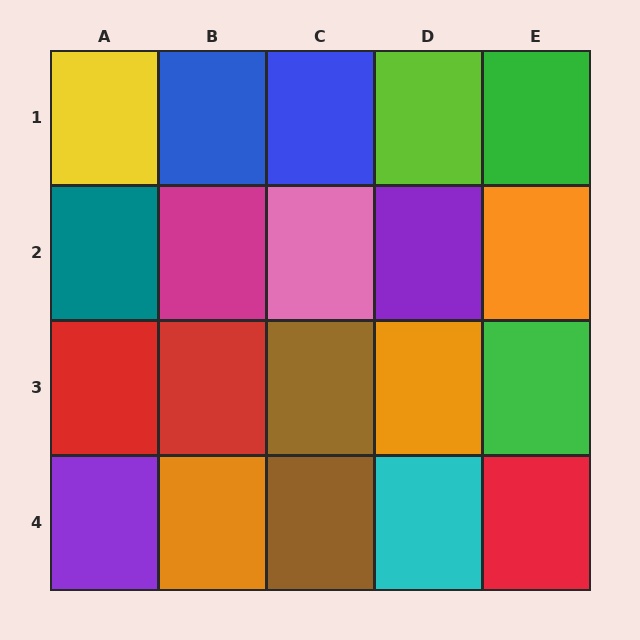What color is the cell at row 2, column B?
Magenta.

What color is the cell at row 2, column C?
Pink.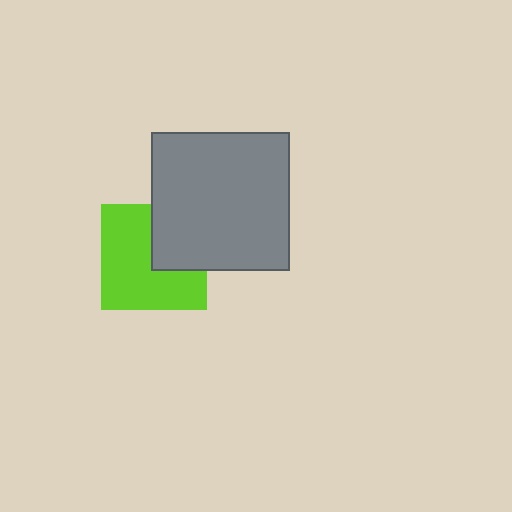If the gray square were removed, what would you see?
You would see the complete lime square.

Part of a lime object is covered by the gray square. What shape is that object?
It is a square.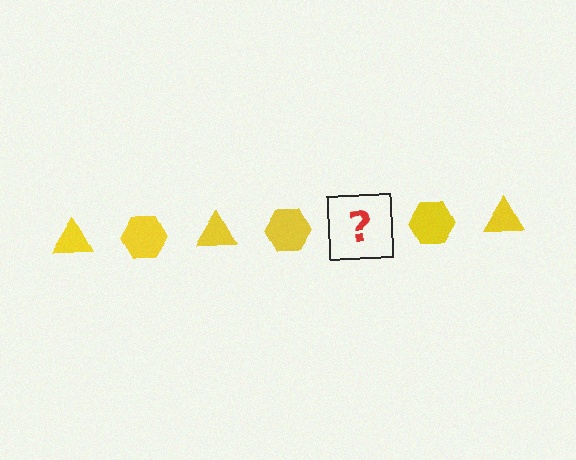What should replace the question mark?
The question mark should be replaced with a yellow triangle.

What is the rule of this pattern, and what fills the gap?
The rule is that the pattern cycles through triangle, hexagon shapes in yellow. The gap should be filled with a yellow triangle.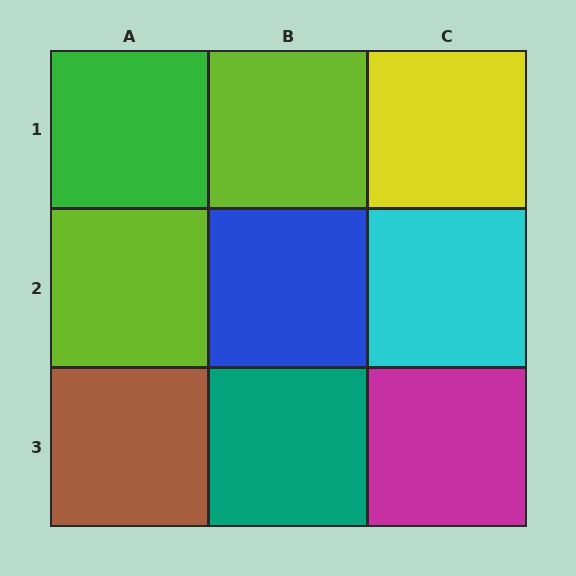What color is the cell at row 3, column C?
Magenta.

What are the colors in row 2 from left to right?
Lime, blue, cyan.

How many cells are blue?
1 cell is blue.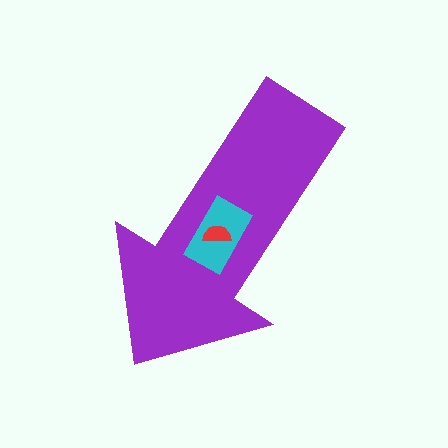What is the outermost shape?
The purple arrow.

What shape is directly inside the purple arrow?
The cyan rectangle.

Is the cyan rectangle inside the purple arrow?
Yes.